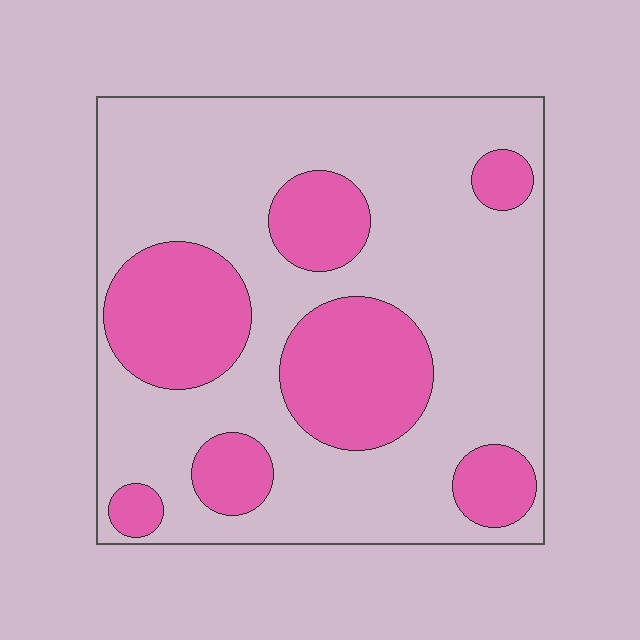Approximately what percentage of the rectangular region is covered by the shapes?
Approximately 30%.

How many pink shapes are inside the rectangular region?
7.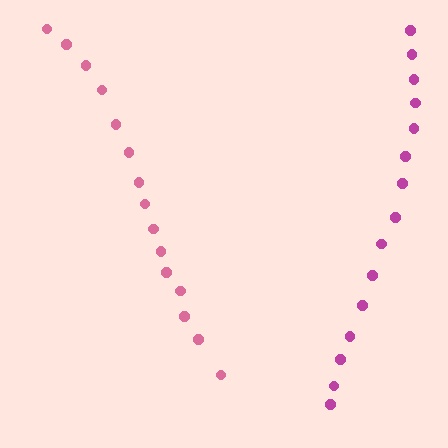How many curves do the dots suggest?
There are 2 distinct paths.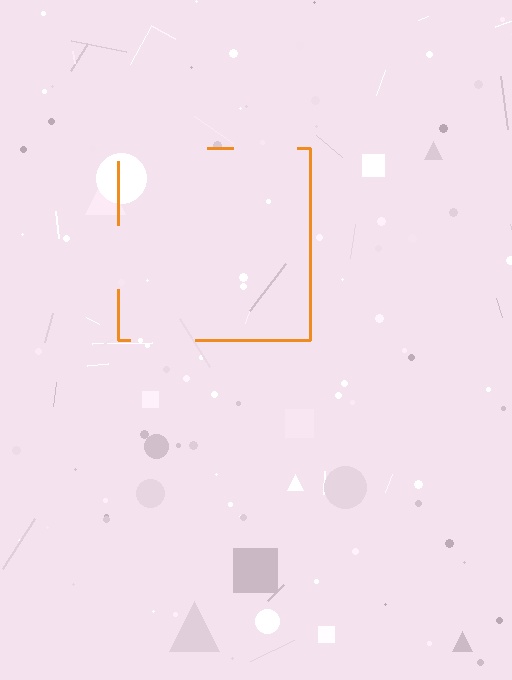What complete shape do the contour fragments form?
The contour fragments form a square.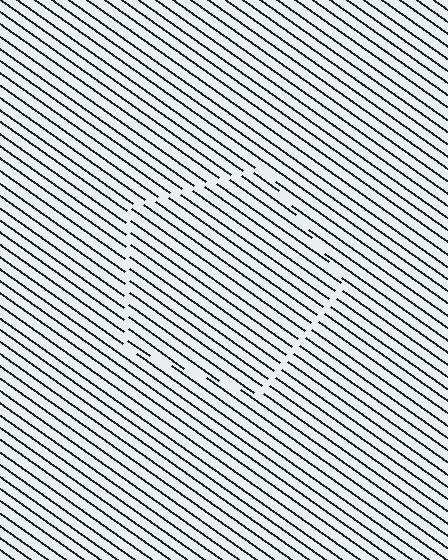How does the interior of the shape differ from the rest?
The interior of the shape contains the same grating, shifted by half a period — the contour is defined by the phase discontinuity where line-ends from the inner and outer gratings abut.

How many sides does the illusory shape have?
5 sides — the line-ends trace a pentagon.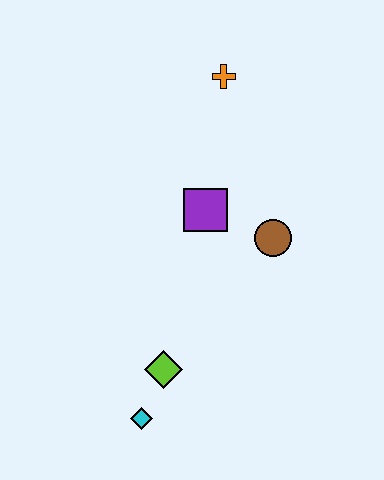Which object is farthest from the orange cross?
The cyan diamond is farthest from the orange cross.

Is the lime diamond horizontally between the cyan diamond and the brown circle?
Yes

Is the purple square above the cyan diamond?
Yes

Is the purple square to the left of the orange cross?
Yes